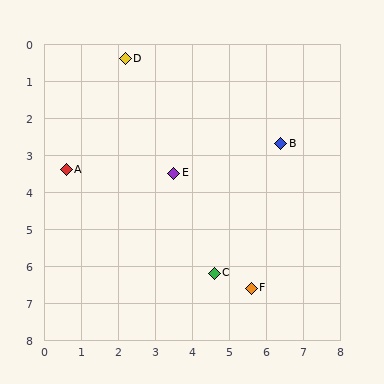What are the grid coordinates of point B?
Point B is at approximately (6.4, 2.7).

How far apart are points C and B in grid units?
Points C and B are about 3.9 grid units apart.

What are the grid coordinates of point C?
Point C is at approximately (4.6, 6.2).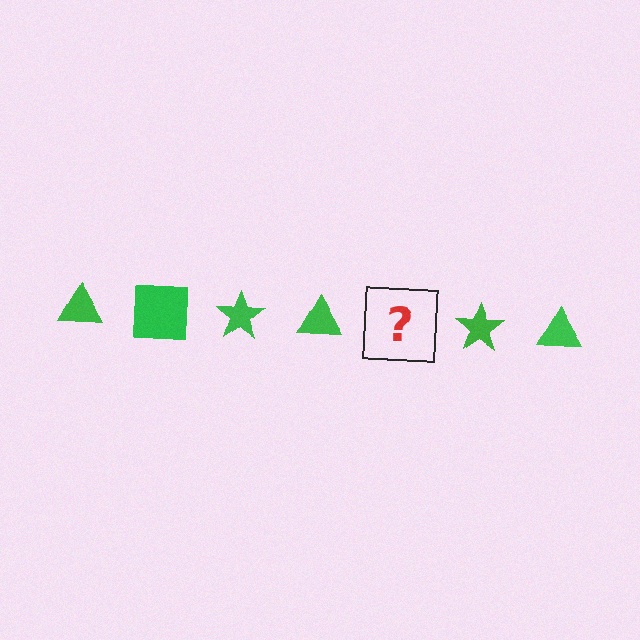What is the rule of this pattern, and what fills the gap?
The rule is that the pattern cycles through triangle, square, star shapes in green. The gap should be filled with a green square.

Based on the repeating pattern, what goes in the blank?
The blank should be a green square.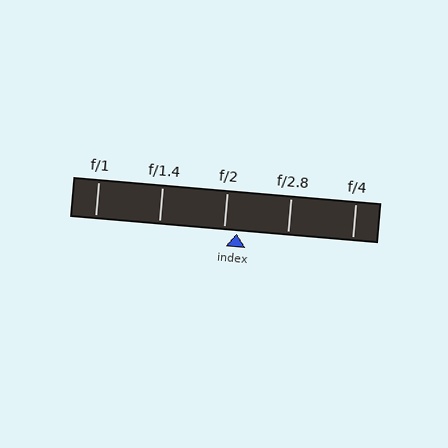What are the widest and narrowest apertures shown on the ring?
The widest aperture shown is f/1 and the narrowest is f/4.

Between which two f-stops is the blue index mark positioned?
The index mark is between f/2 and f/2.8.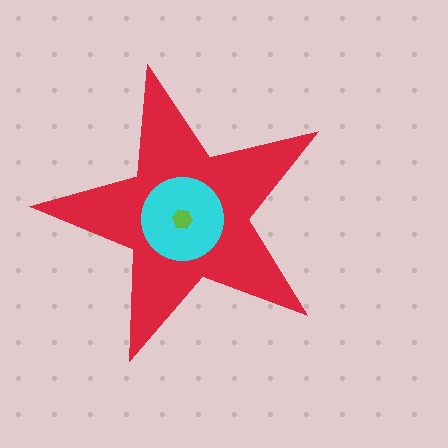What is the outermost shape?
The red star.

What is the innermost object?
The lime hexagon.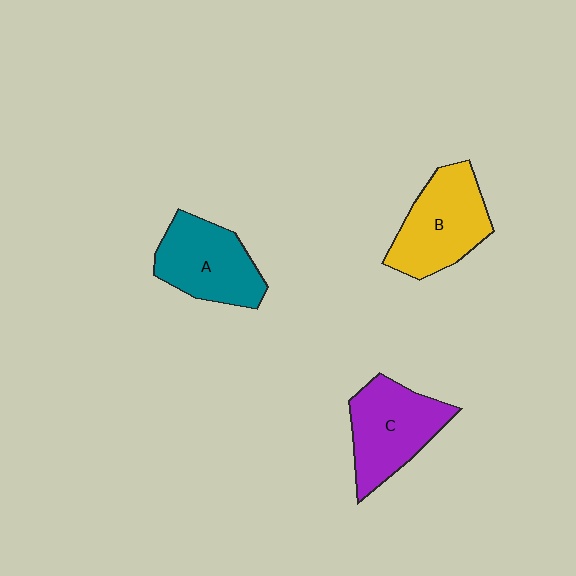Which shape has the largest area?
Shape B (yellow).